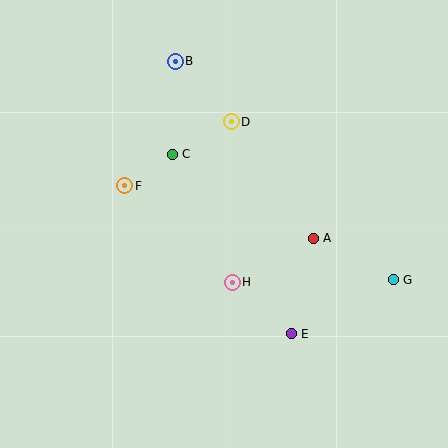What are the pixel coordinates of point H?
Point H is at (232, 282).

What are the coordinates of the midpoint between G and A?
The midpoint between G and A is at (353, 259).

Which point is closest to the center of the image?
Point H at (232, 282) is closest to the center.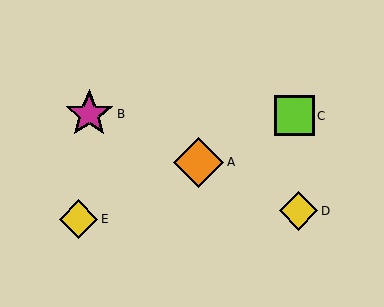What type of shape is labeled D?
Shape D is a yellow diamond.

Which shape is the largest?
The orange diamond (labeled A) is the largest.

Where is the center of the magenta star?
The center of the magenta star is at (89, 114).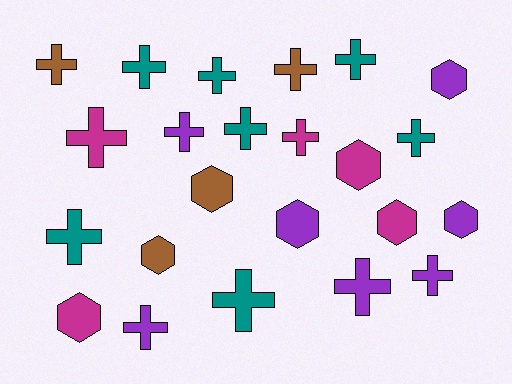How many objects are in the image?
There are 23 objects.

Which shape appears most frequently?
Cross, with 15 objects.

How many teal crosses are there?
There are 7 teal crosses.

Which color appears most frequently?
Purple, with 7 objects.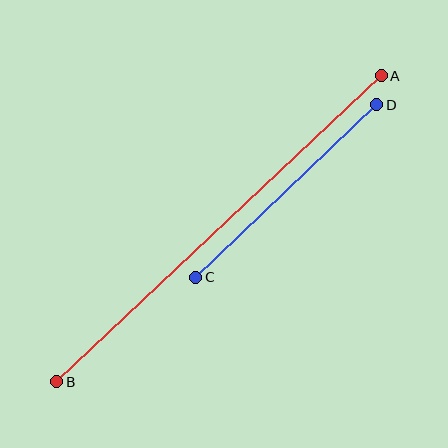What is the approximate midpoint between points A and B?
The midpoint is at approximately (219, 229) pixels.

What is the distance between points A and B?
The distance is approximately 446 pixels.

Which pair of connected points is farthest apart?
Points A and B are farthest apart.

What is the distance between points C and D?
The distance is approximately 250 pixels.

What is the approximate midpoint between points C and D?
The midpoint is at approximately (286, 191) pixels.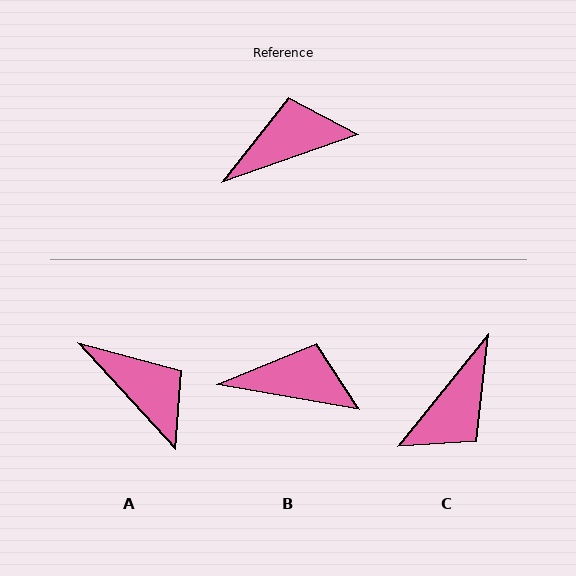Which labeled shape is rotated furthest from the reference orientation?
C, about 148 degrees away.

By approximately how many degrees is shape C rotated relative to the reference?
Approximately 148 degrees clockwise.